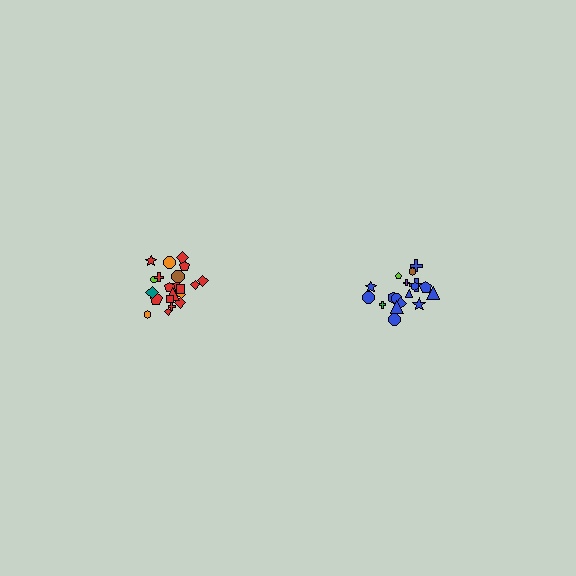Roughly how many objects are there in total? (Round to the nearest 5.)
Roughly 45 objects in total.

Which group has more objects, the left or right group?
The left group.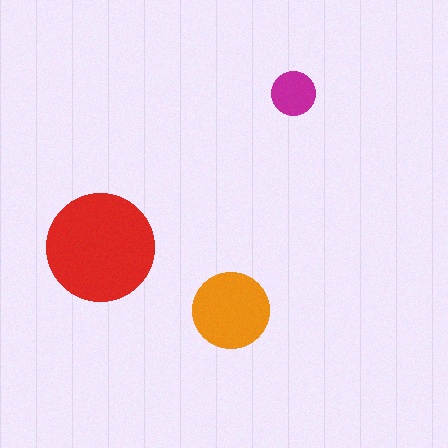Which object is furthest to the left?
The red circle is leftmost.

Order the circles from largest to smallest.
the red one, the orange one, the magenta one.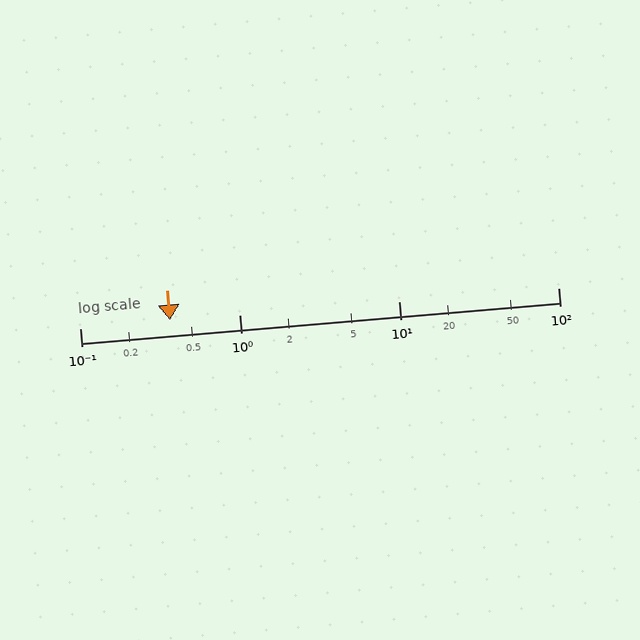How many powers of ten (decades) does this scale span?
The scale spans 3 decades, from 0.1 to 100.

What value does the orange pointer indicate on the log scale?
The pointer indicates approximately 0.37.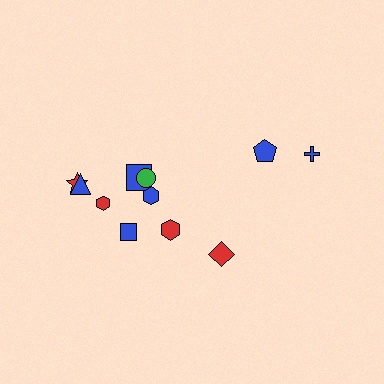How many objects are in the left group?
There are 8 objects.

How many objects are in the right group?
There are 3 objects.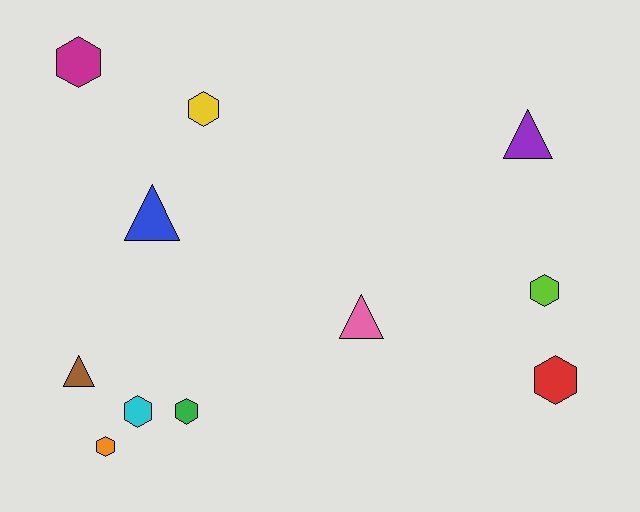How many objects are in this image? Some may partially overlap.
There are 11 objects.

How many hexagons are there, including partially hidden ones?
There are 7 hexagons.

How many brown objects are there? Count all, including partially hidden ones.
There is 1 brown object.